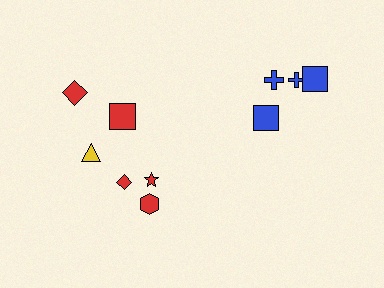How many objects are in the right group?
There are 4 objects.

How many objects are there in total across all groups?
There are 10 objects.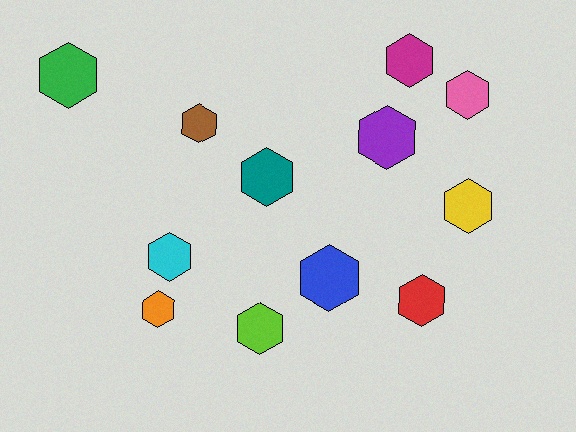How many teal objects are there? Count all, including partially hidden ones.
There is 1 teal object.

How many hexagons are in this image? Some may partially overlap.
There are 12 hexagons.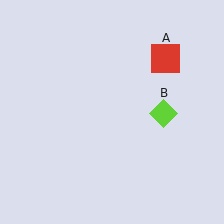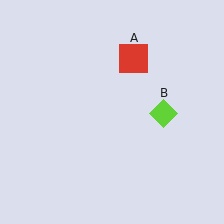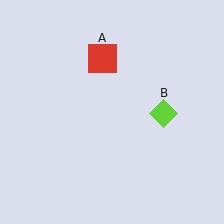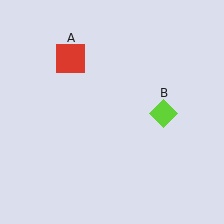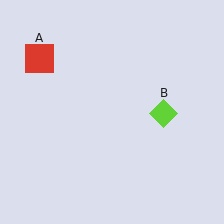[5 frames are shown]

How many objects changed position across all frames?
1 object changed position: red square (object A).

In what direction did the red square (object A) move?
The red square (object A) moved left.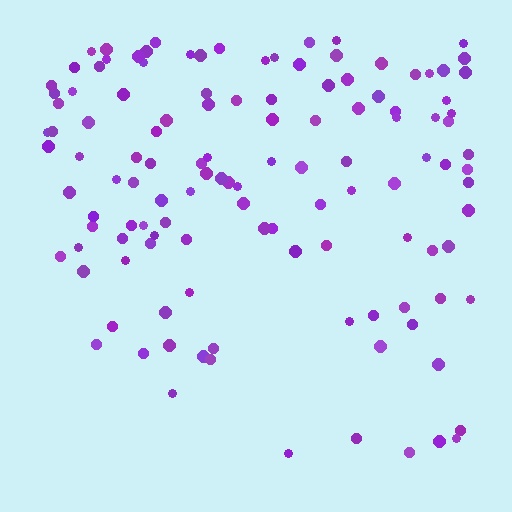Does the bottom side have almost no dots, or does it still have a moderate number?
Still a moderate number, just noticeably fewer than the top.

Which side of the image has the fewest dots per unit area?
The bottom.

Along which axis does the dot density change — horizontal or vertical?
Vertical.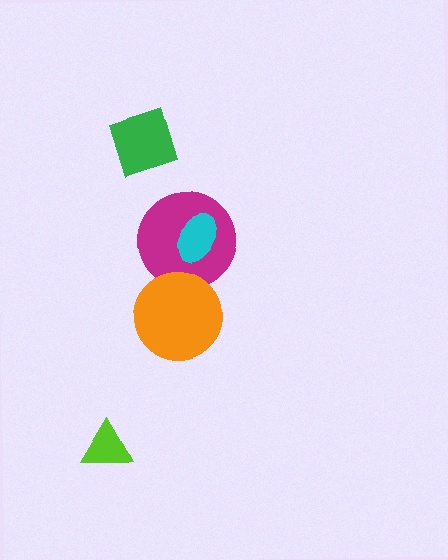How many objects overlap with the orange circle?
1 object overlaps with the orange circle.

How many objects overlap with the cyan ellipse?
1 object overlaps with the cyan ellipse.